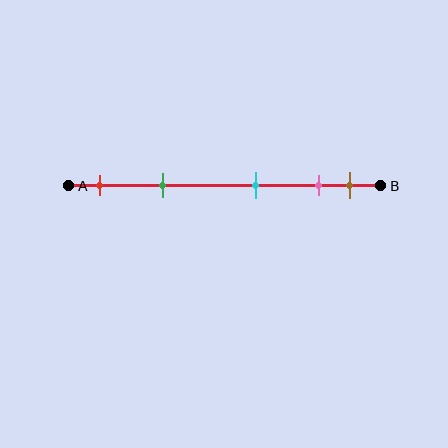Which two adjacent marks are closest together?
The pink and brown marks are the closest adjacent pair.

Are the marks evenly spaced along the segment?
No, the marks are not evenly spaced.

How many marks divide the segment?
There are 5 marks dividing the segment.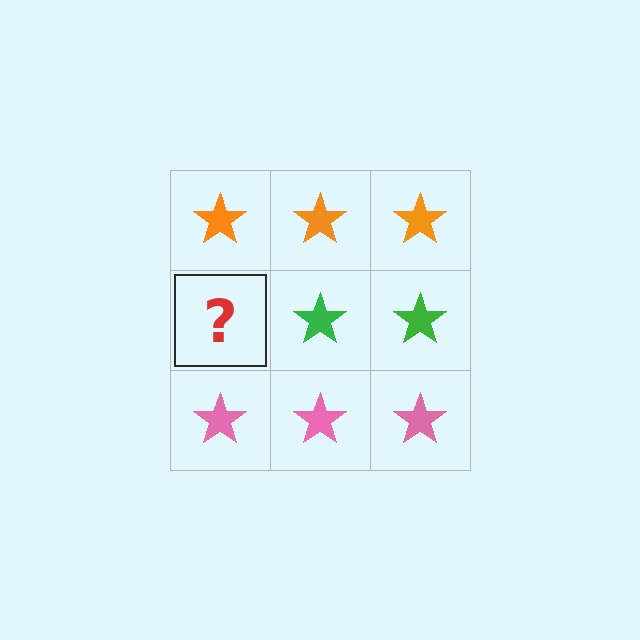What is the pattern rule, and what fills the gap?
The rule is that each row has a consistent color. The gap should be filled with a green star.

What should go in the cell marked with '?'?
The missing cell should contain a green star.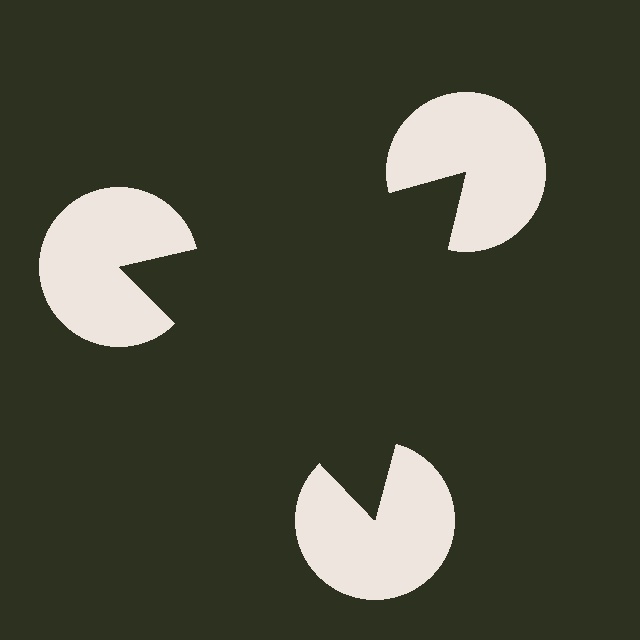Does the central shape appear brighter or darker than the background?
It typically appears slightly darker than the background, even though no actual brightness change is drawn.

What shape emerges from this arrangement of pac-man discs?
An illusory triangle — its edges are inferred from the aligned wedge cuts in the pac-man discs, not physically drawn.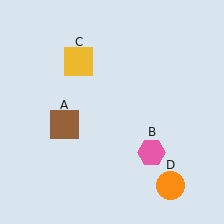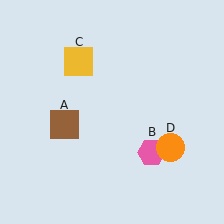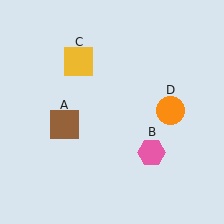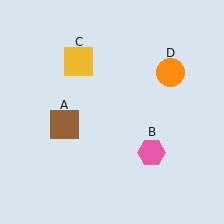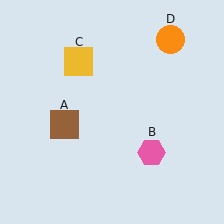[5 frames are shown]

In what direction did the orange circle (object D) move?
The orange circle (object D) moved up.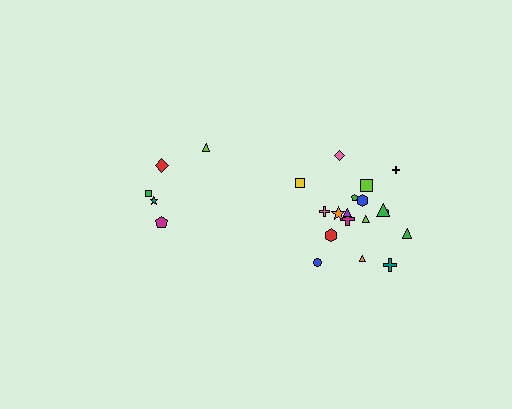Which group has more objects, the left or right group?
The right group.